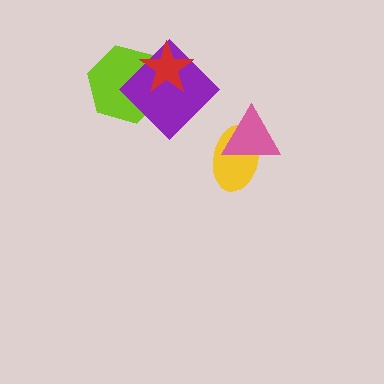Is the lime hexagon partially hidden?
Yes, it is partially covered by another shape.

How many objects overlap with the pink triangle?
1 object overlaps with the pink triangle.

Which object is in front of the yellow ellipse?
The pink triangle is in front of the yellow ellipse.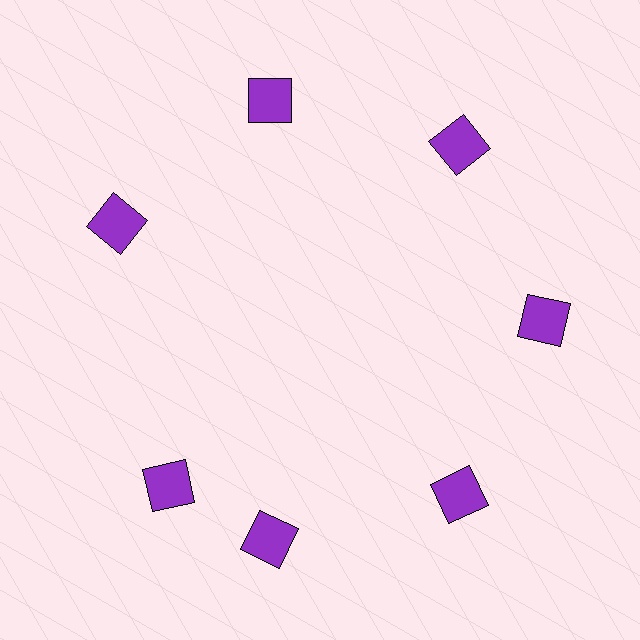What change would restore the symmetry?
The symmetry would be restored by rotating it back into even spacing with its neighbors so that all 7 squares sit at equal angles and equal distance from the center.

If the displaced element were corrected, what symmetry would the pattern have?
It would have 7-fold rotational symmetry — the pattern would map onto itself every 51 degrees.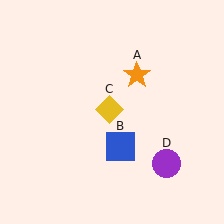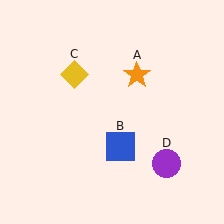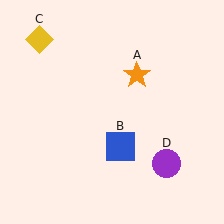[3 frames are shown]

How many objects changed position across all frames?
1 object changed position: yellow diamond (object C).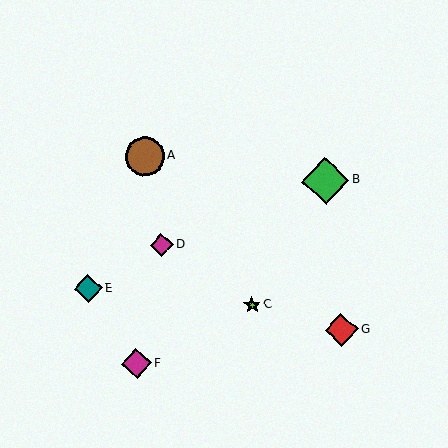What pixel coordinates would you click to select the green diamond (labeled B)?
Click at (325, 181) to select the green diamond B.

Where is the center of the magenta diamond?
The center of the magenta diamond is at (136, 364).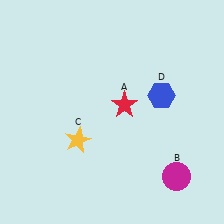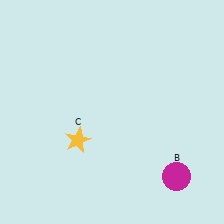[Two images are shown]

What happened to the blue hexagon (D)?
The blue hexagon (D) was removed in Image 2. It was in the top-right area of Image 1.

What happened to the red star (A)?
The red star (A) was removed in Image 2. It was in the top-right area of Image 1.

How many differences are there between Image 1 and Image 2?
There are 2 differences between the two images.